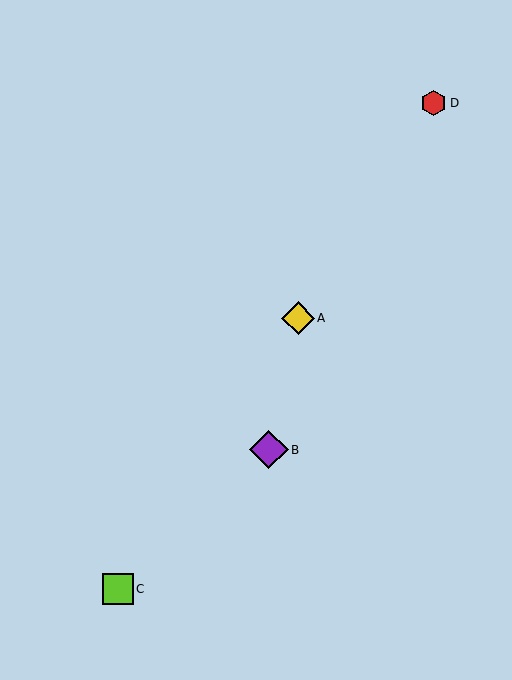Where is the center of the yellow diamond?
The center of the yellow diamond is at (298, 318).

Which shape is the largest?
The purple diamond (labeled B) is the largest.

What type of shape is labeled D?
Shape D is a red hexagon.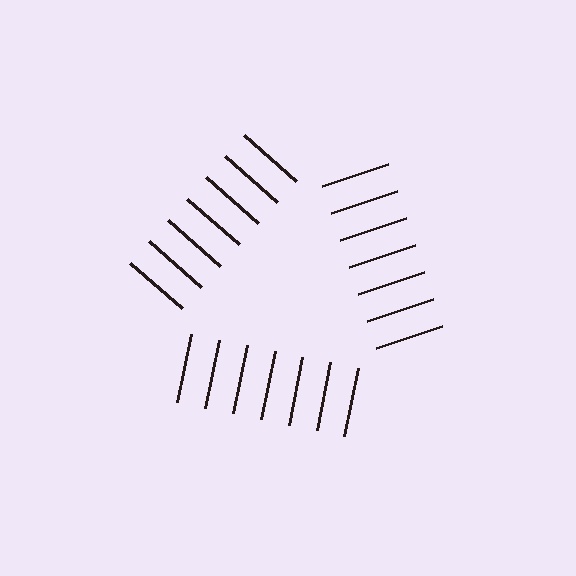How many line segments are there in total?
21 — 7 along each of the 3 edges.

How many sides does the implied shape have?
3 sides — the line-ends trace a triangle.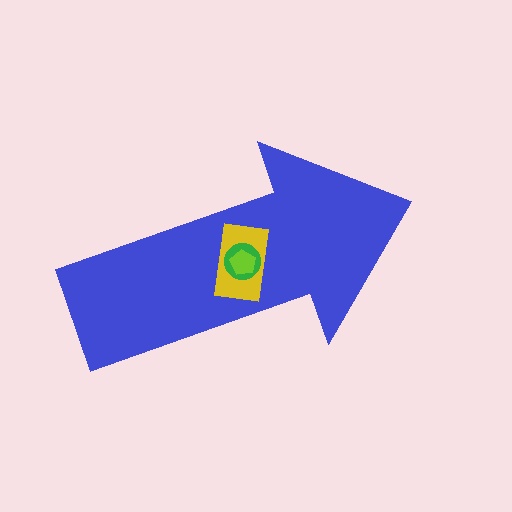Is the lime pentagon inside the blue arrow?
Yes.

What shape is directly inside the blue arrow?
The yellow rectangle.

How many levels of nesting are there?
4.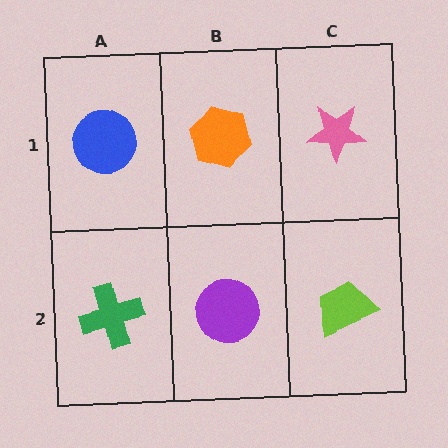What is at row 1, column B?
An orange hexagon.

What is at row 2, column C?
A lime trapezoid.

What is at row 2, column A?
A green cross.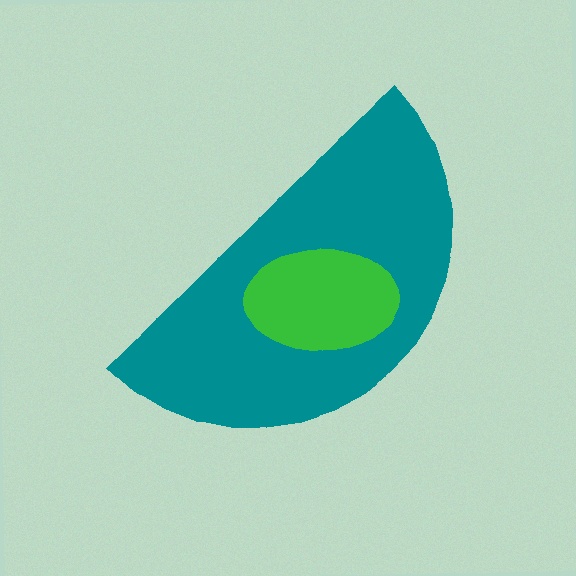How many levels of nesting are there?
2.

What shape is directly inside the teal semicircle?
The green ellipse.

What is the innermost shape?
The green ellipse.